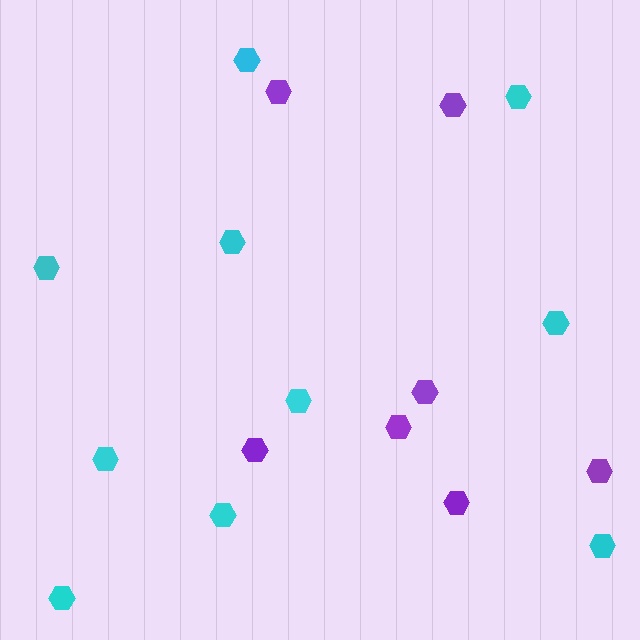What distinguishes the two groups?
There are 2 groups: one group of purple hexagons (7) and one group of cyan hexagons (10).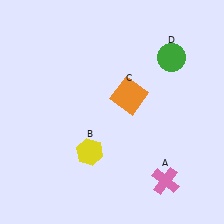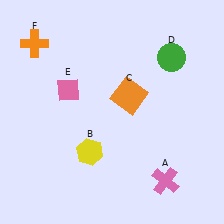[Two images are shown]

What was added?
A pink diamond (E), an orange cross (F) were added in Image 2.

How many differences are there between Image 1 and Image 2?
There are 2 differences between the two images.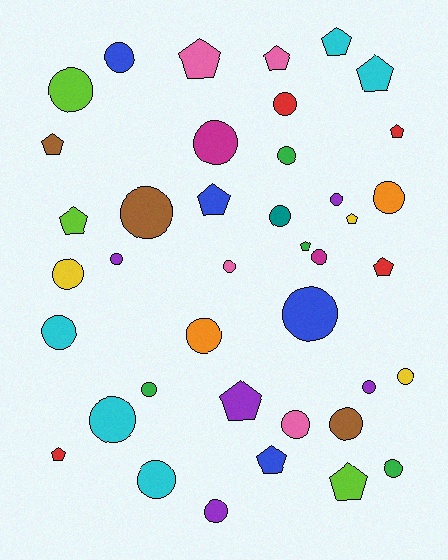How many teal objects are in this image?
There is 1 teal object.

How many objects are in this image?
There are 40 objects.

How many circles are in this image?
There are 25 circles.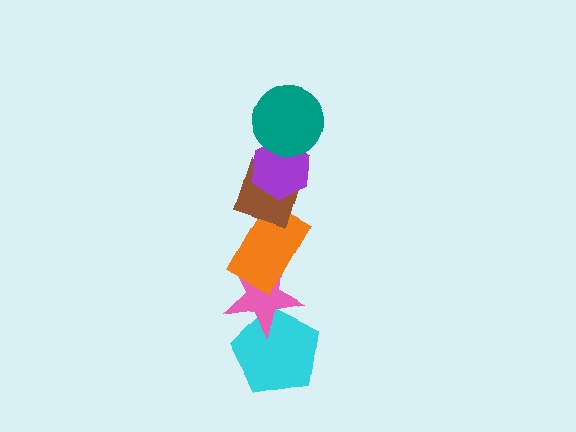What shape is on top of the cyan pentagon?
The pink star is on top of the cyan pentagon.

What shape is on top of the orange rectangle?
The brown diamond is on top of the orange rectangle.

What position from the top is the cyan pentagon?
The cyan pentagon is 6th from the top.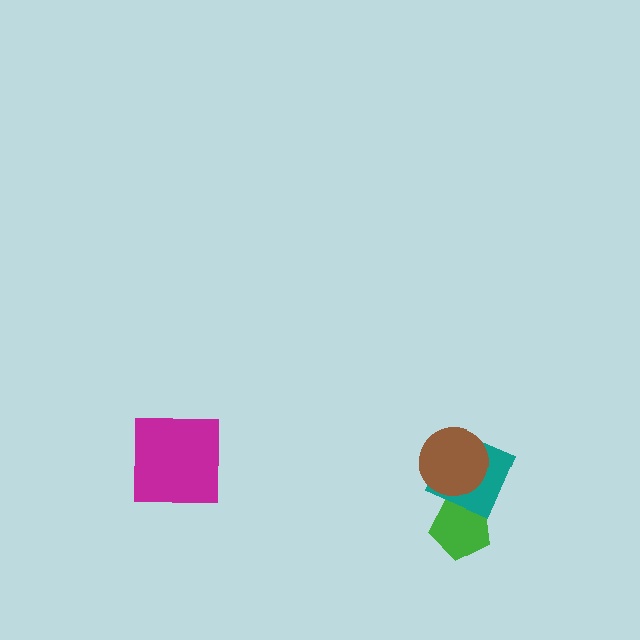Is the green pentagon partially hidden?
Yes, it is partially covered by another shape.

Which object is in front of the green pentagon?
The teal diamond is in front of the green pentagon.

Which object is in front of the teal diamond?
The brown circle is in front of the teal diamond.